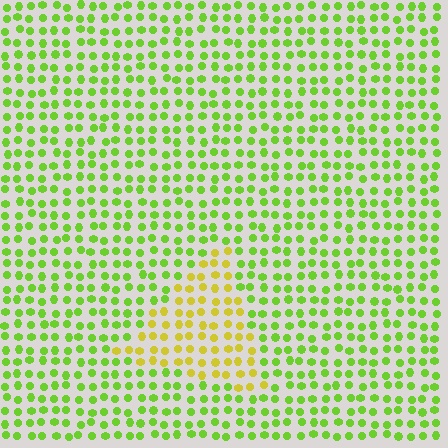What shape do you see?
I see a triangle.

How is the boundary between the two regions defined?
The boundary is defined purely by a slight shift in hue (about 40 degrees). Spacing, size, and orientation are identical on both sides.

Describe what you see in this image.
The image is filled with small lime elements in a uniform arrangement. A triangle-shaped region is visible where the elements are tinted to a slightly different hue, forming a subtle color boundary.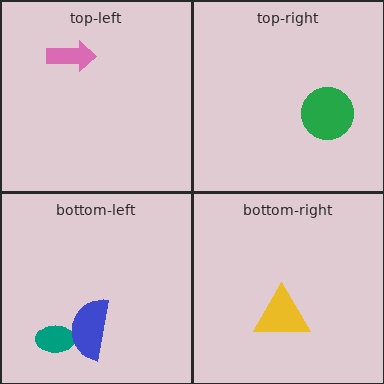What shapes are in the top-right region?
The green circle.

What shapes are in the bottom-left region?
The teal ellipse, the blue semicircle.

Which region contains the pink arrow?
The top-left region.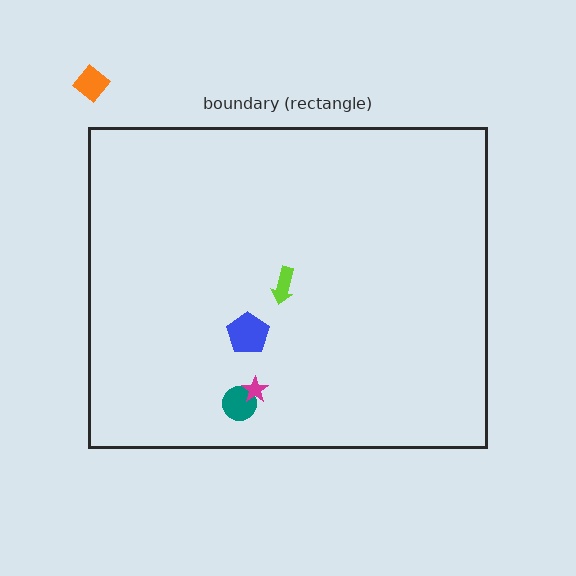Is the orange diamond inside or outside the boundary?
Outside.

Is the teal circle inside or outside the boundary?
Inside.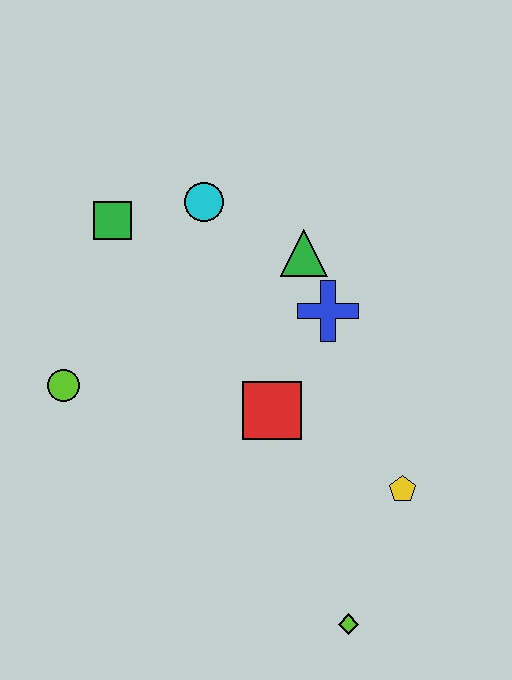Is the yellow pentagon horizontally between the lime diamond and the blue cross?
No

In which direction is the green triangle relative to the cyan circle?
The green triangle is to the right of the cyan circle.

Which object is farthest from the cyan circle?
The lime diamond is farthest from the cyan circle.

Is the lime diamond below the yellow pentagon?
Yes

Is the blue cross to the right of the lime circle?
Yes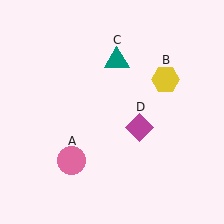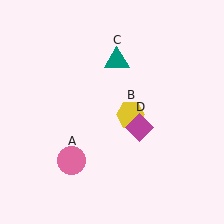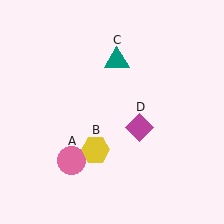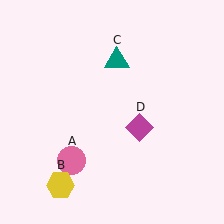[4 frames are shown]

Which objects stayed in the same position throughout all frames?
Pink circle (object A) and teal triangle (object C) and magenta diamond (object D) remained stationary.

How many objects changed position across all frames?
1 object changed position: yellow hexagon (object B).